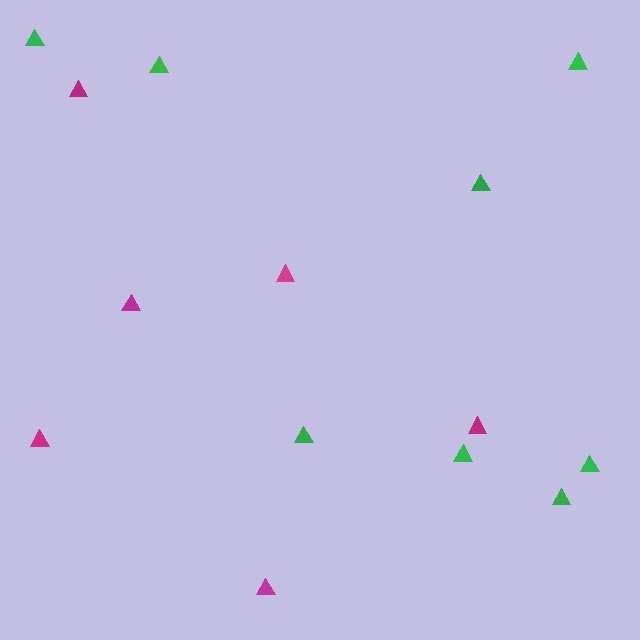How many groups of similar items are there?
There are 2 groups: one group of green triangles (8) and one group of magenta triangles (6).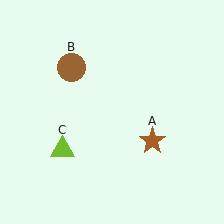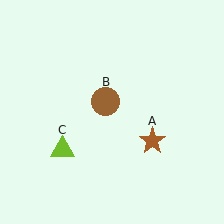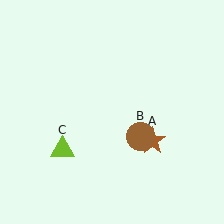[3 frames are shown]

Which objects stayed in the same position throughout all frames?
Brown star (object A) and lime triangle (object C) remained stationary.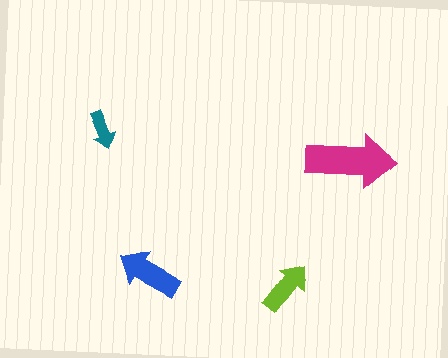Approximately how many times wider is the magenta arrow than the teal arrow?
About 2.5 times wider.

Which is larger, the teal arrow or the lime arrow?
The lime one.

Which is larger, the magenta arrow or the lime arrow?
The magenta one.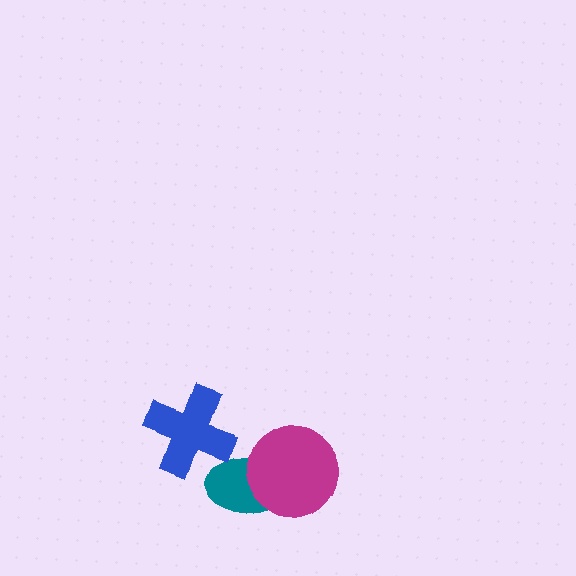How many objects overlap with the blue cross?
1 object overlaps with the blue cross.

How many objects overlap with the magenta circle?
1 object overlaps with the magenta circle.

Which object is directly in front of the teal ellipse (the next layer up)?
The blue cross is directly in front of the teal ellipse.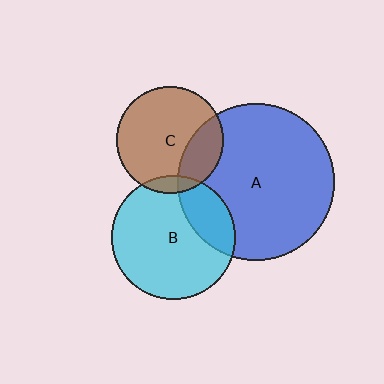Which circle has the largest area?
Circle A (blue).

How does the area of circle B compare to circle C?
Approximately 1.3 times.